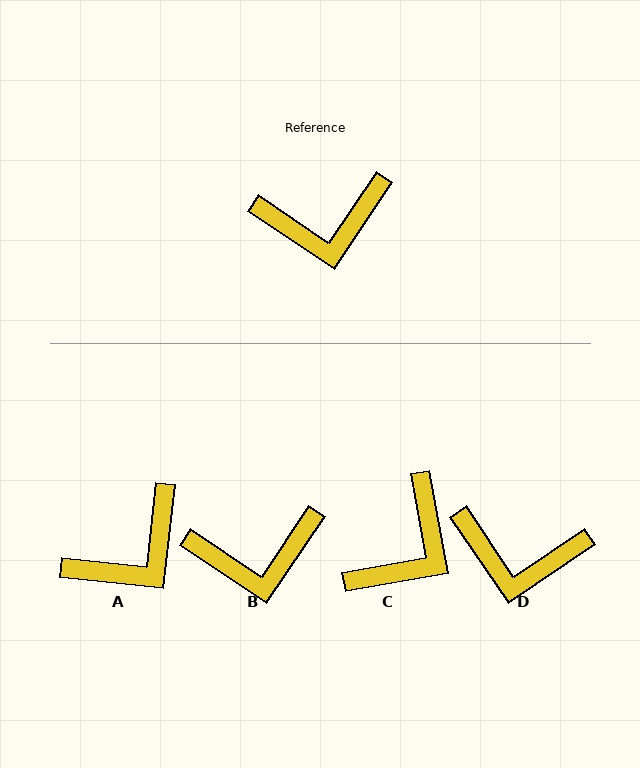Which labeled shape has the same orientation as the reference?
B.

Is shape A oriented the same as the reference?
No, it is off by about 28 degrees.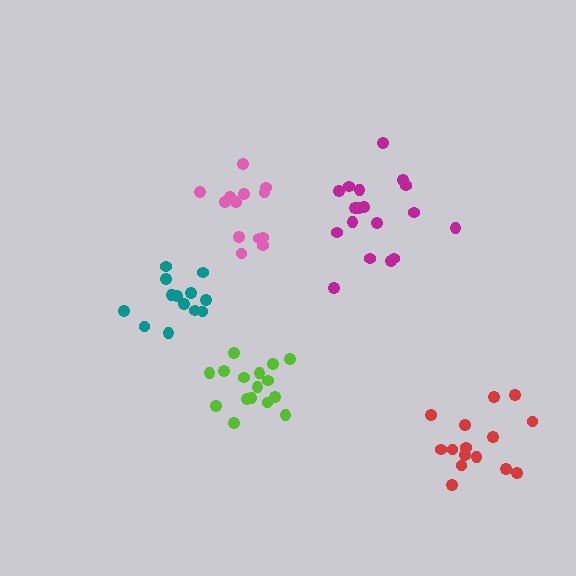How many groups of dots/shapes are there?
There are 5 groups.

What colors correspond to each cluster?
The clusters are colored: magenta, teal, pink, lime, red.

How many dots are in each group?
Group 1: 18 dots, Group 2: 13 dots, Group 3: 13 dots, Group 4: 16 dots, Group 5: 15 dots (75 total).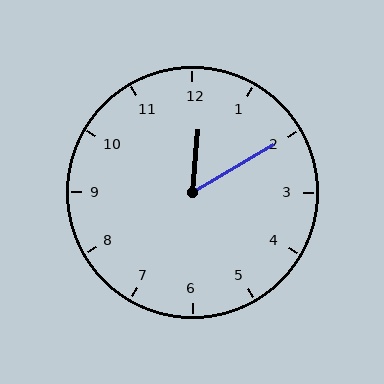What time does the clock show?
12:10.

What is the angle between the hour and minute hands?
Approximately 55 degrees.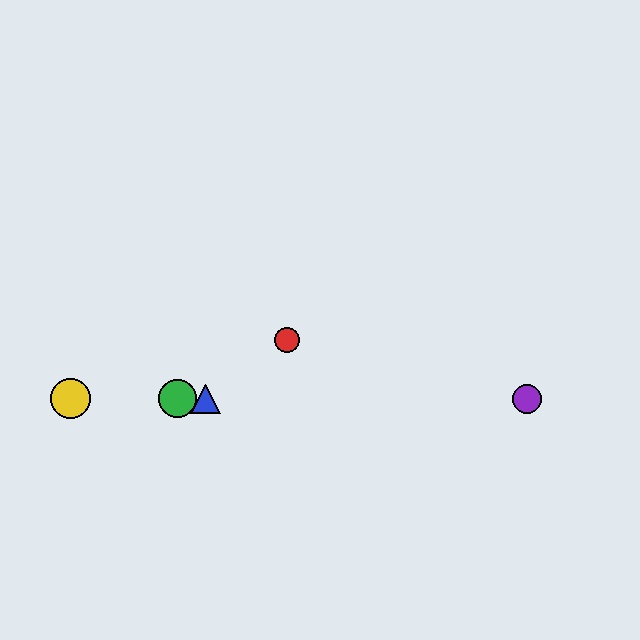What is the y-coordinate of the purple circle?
The purple circle is at y≈399.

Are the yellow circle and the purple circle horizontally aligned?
Yes, both are at y≈399.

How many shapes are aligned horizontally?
4 shapes (the blue triangle, the green circle, the yellow circle, the purple circle) are aligned horizontally.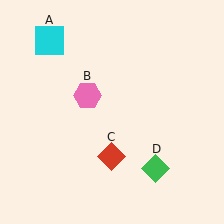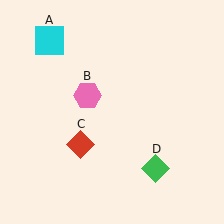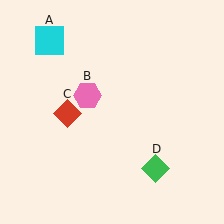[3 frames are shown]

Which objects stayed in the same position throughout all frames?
Cyan square (object A) and pink hexagon (object B) and green diamond (object D) remained stationary.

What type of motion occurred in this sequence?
The red diamond (object C) rotated clockwise around the center of the scene.